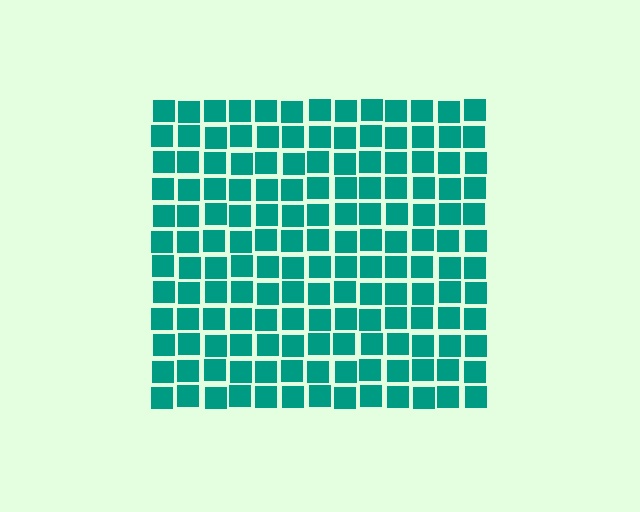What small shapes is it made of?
It is made of small squares.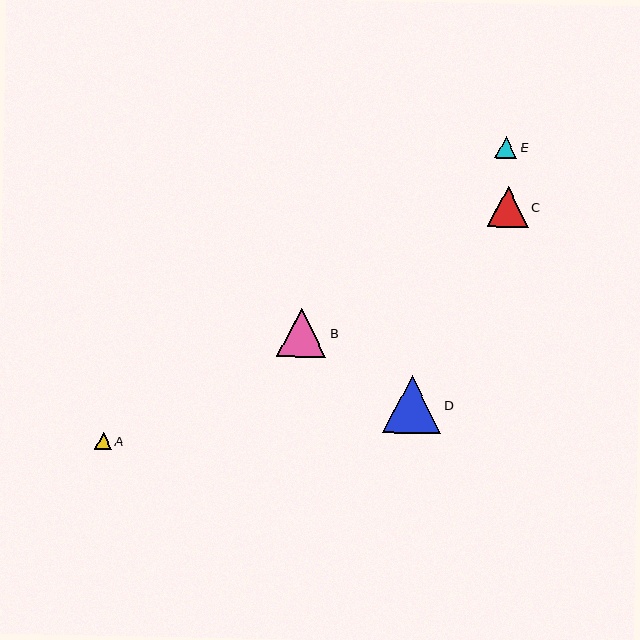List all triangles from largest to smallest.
From largest to smallest: D, B, C, E, A.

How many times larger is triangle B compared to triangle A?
Triangle B is approximately 3.0 times the size of triangle A.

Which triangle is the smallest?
Triangle A is the smallest with a size of approximately 17 pixels.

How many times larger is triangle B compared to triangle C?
Triangle B is approximately 1.2 times the size of triangle C.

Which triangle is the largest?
Triangle D is the largest with a size of approximately 58 pixels.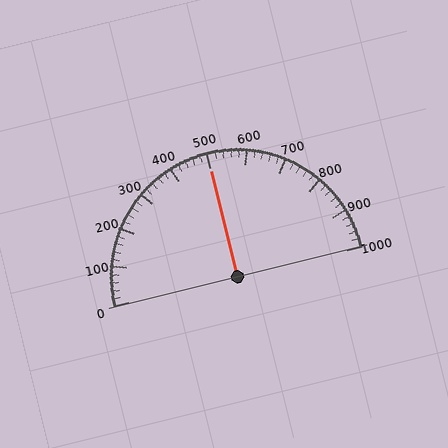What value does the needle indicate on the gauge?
The needle indicates approximately 500.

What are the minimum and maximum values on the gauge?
The gauge ranges from 0 to 1000.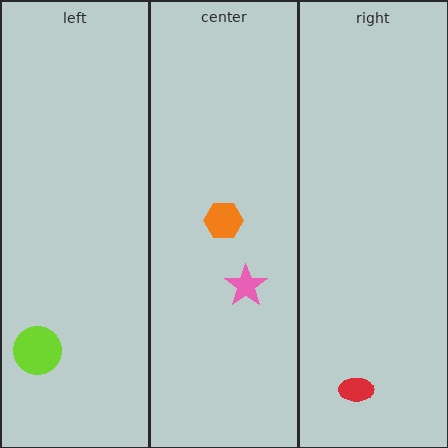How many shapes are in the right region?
1.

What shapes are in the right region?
The red ellipse.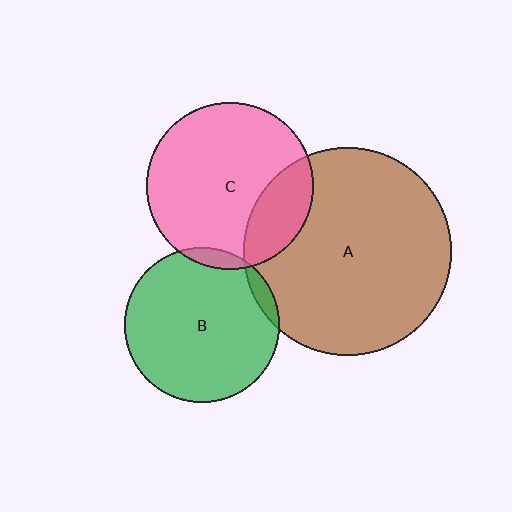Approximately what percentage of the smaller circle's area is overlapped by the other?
Approximately 5%.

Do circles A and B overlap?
Yes.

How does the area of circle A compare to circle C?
Approximately 1.5 times.